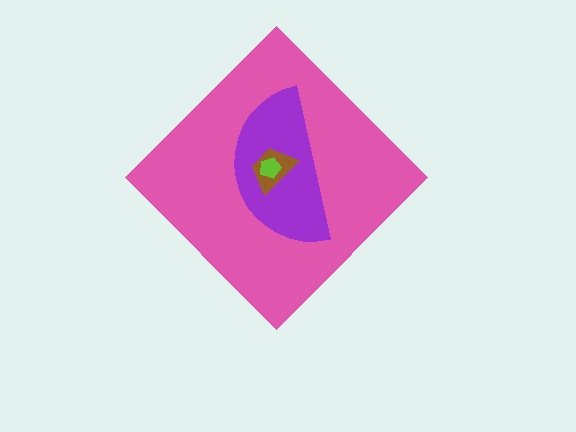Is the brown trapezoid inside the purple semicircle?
Yes.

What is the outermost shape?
The pink diamond.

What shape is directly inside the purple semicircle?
The brown trapezoid.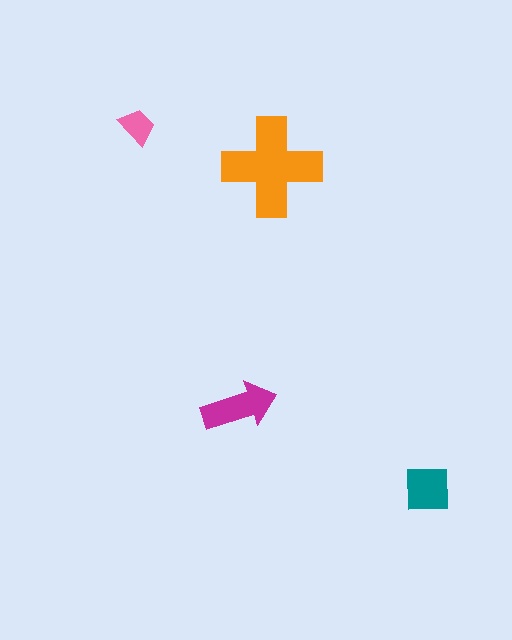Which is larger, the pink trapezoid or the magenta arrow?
The magenta arrow.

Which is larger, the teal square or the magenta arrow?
The magenta arrow.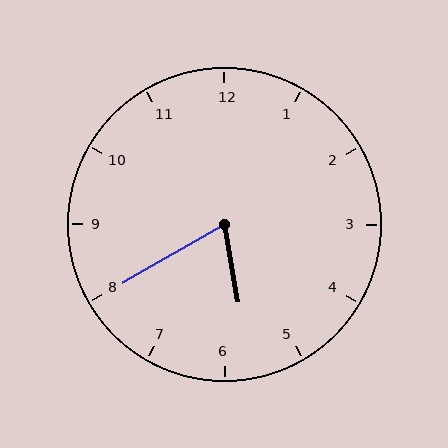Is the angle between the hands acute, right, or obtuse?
It is acute.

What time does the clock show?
5:40.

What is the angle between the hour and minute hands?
Approximately 70 degrees.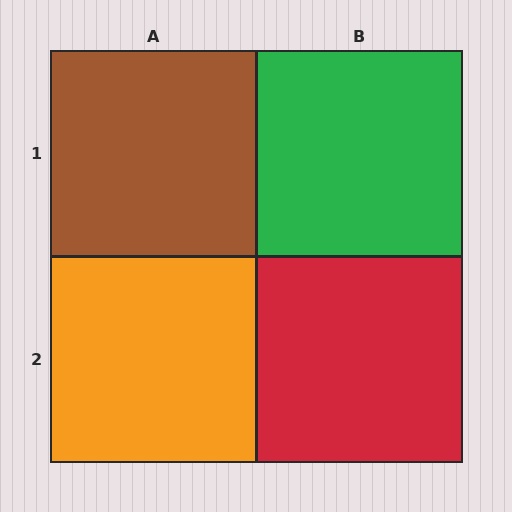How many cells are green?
1 cell is green.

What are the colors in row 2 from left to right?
Orange, red.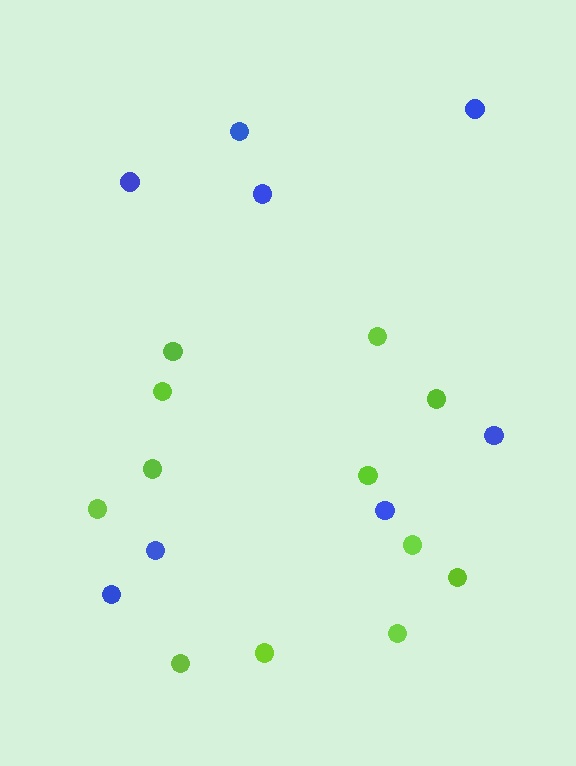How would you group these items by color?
There are 2 groups: one group of lime circles (12) and one group of blue circles (8).